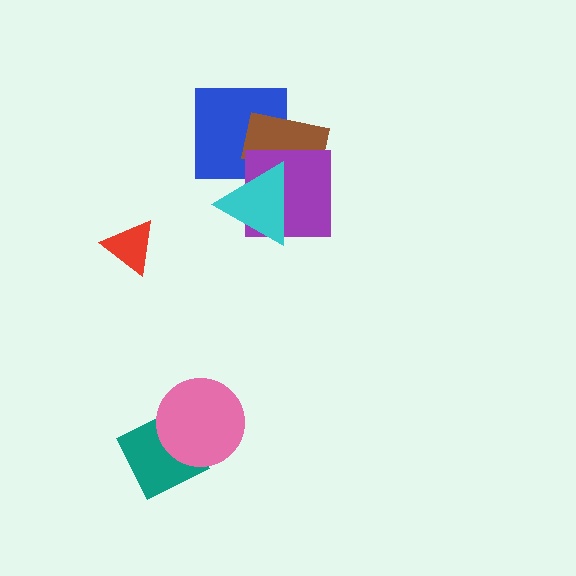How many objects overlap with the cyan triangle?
3 objects overlap with the cyan triangle.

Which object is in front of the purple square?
The cyan triangle is in front of the purple square.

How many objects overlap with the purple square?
3 objects overlap with the purple square.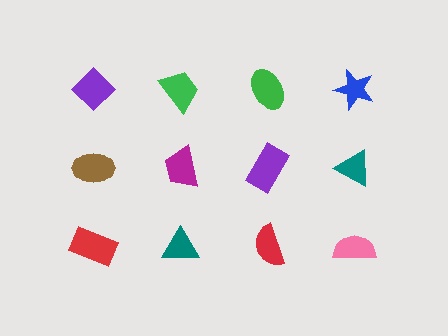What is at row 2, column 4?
A teal triangle.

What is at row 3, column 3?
A red semicircle.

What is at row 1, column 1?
A purple diamond.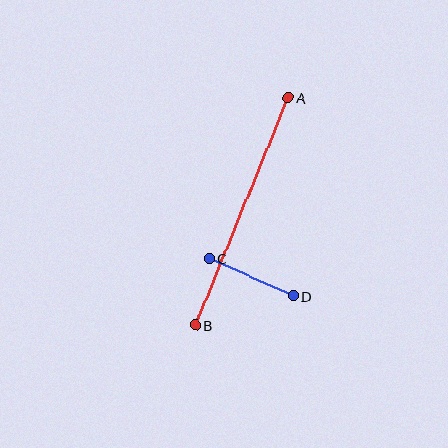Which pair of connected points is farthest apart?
Points A and B are farthest apart.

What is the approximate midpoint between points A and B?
The midpoint is at approximately (242, 212) pixels.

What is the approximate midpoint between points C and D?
The midpoint is at approximately (251, 277) pixels.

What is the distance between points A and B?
The distance is approximately 246 pixels.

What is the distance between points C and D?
The distance is approximately 92 pixels.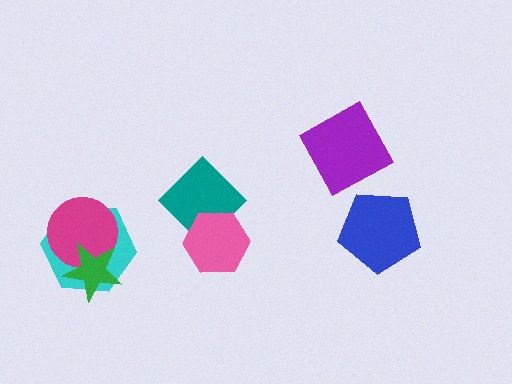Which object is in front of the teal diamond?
The pink hexagon is in front of the teal diamond.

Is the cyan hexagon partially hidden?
Yes, it is partially covered by another shape.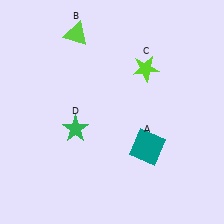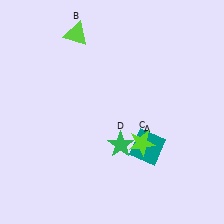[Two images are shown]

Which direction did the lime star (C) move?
The lime star (C) moved down.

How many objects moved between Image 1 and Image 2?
2 objects moved between the two images.